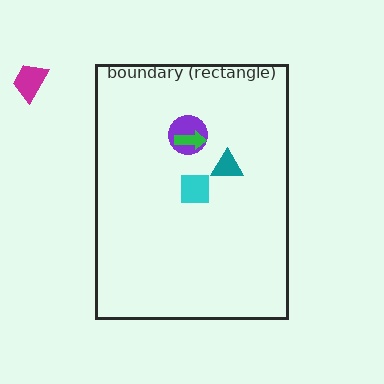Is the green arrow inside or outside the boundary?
Inside.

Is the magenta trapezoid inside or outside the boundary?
Outside.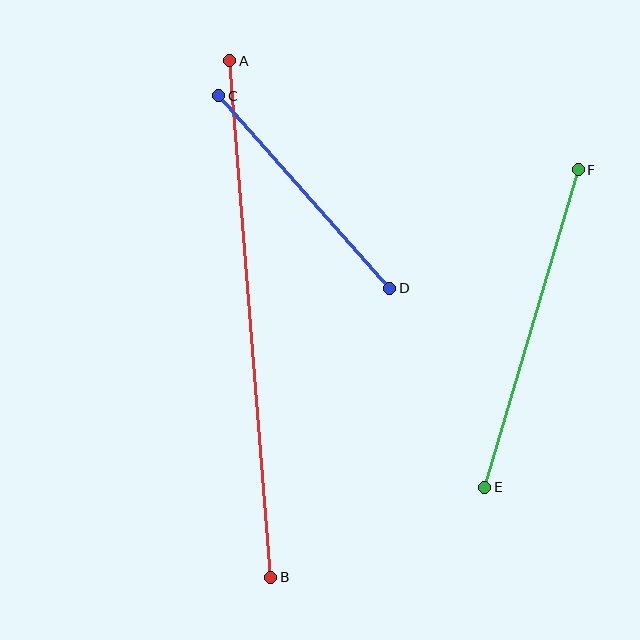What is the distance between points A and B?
The distance is approximately 518 pixels.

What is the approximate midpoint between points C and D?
The midpoint is at approximately (304, 192) pixels.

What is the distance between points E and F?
The distance is approximately 331 pixels.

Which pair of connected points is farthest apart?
Points A and B are farthest apart.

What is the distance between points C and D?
The distance is approximately 258 pixels.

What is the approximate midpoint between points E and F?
The midpoint is at approximately (532, 328) pixels.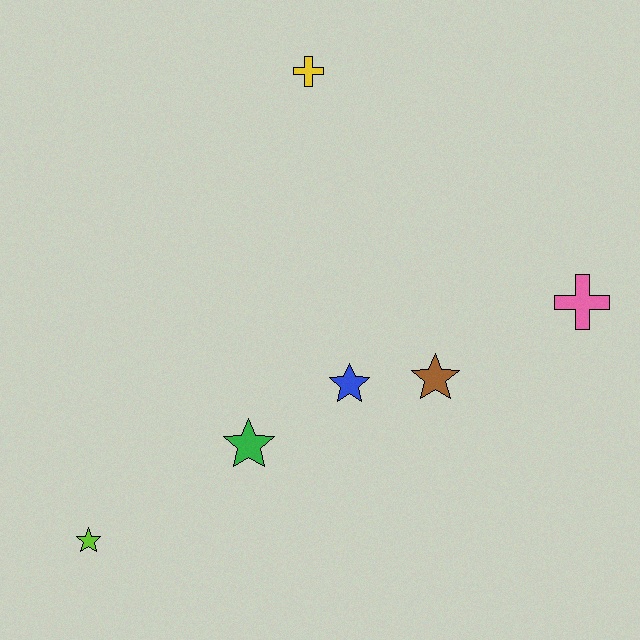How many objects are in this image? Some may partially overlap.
There are 6 objects.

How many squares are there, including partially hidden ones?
There are no squares.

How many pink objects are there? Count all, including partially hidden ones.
There is 1 pink object.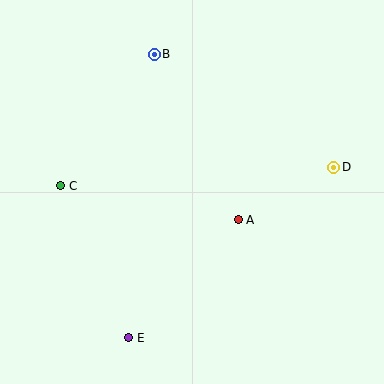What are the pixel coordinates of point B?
Point B is at (154, 54).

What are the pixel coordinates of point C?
Point C is at (61, 186).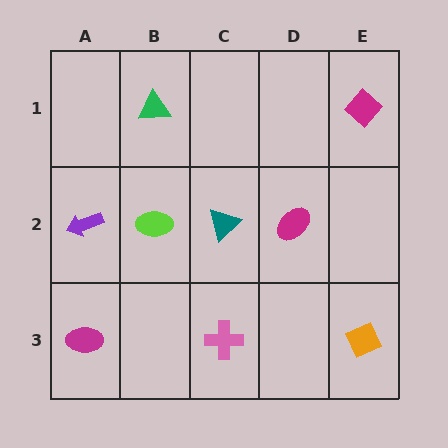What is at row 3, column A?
A magenta ellipse.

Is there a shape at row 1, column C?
No, that cell is empty.